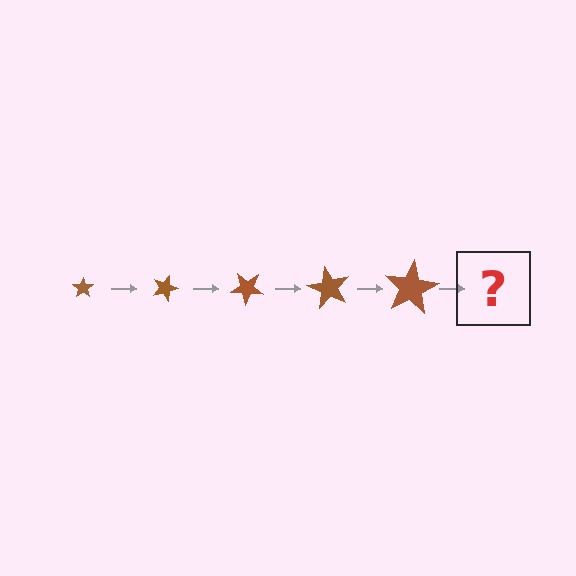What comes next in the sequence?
The next element should be a star, larger than the previous one and rotated 100 degrees from the start.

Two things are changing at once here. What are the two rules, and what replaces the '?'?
The two rules are that the star grows larger each step and it rotates 20 degrees each step. The '?' should be a star, larger than the previous one and rotated 100 degrees from the start.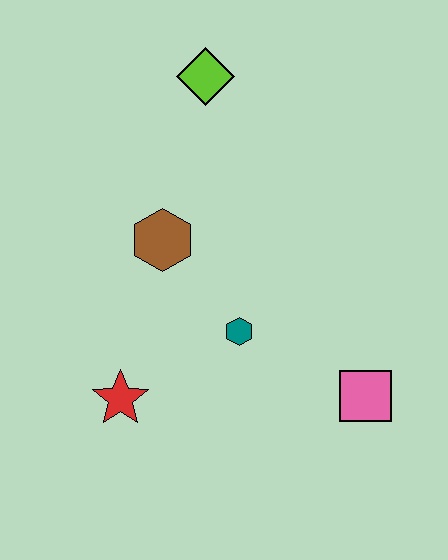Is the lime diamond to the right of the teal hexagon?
No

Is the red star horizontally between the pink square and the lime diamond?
No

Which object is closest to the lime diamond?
The brown hexagon is closest to the lime diamond.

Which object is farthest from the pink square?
The lime diamond is farthest from the pink square.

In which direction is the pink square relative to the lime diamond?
The pink square is below the lime diamond.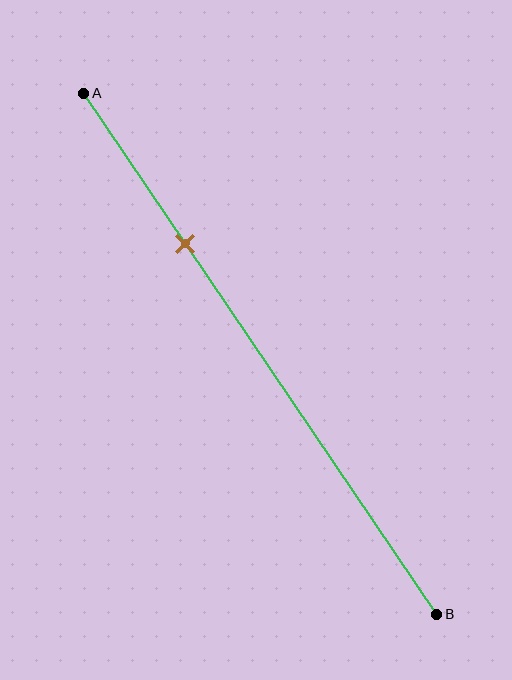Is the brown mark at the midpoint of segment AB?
No, the mark is at about 30% from A, not at the 50% midpoint.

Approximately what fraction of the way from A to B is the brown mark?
The brown mark is approximately 30% of the way from A to B.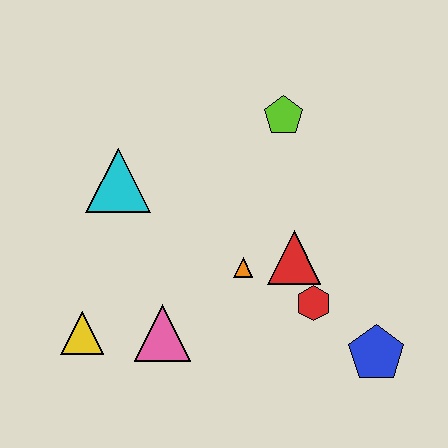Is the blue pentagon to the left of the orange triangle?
No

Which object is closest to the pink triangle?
The yellow triangle is closest to the pink triangle.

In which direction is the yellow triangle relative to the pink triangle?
The yellow triangle is to the left of the pink triangle.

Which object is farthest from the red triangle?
The yellow triangle is farthest from the red triangle.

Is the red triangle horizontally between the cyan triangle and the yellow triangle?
No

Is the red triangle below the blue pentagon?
No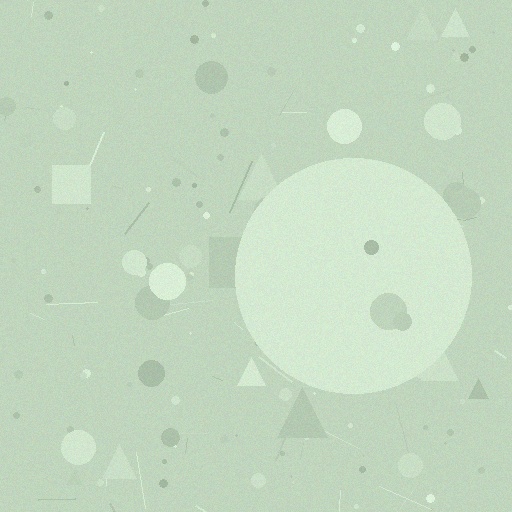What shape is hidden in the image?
A circle is hidden in the image.